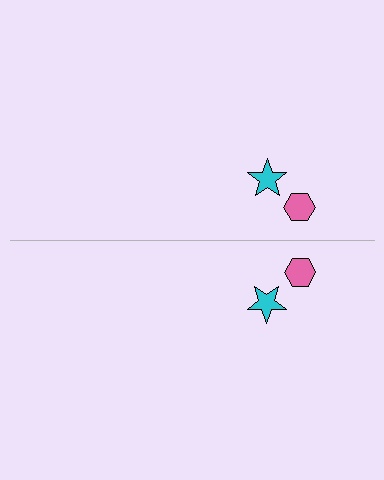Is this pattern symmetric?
Yes, this pattern has bilateral (reflection) symmetry.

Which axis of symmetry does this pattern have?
The pattern has a horizontal axis of symmetry running through the center of the image.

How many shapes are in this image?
There are 4 shapes in this image.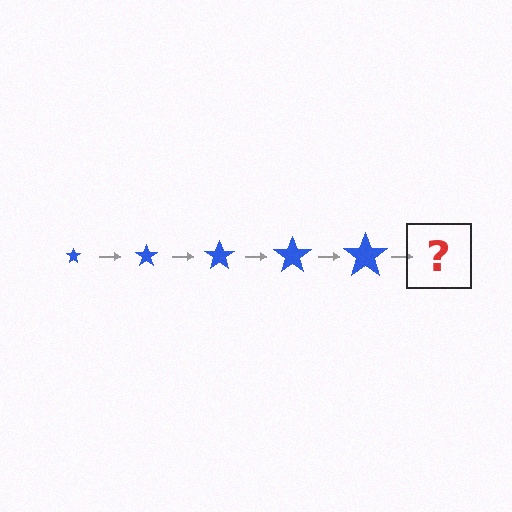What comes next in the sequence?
The next element should be a blue star, larger than the previous one.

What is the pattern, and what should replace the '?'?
The pattern is that the star gets progressively larger each step. The '?' should be a blue star, larger than the previous one.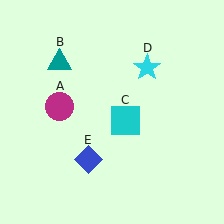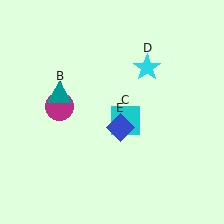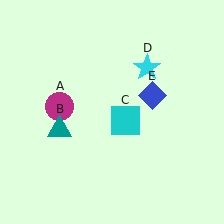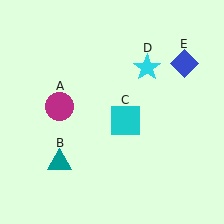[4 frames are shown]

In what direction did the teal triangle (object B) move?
The teal triangle (object B) moved down.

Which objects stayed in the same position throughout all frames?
Magenta circle (object A) and cyan square (object C) and cyan star (object D) remained stationary.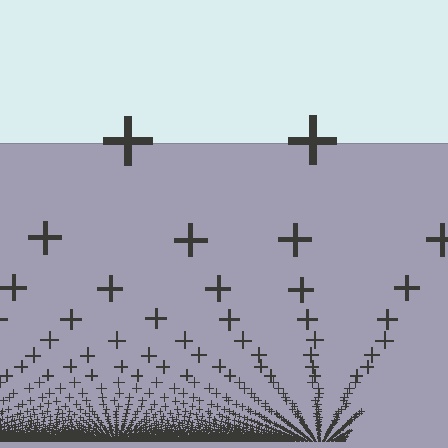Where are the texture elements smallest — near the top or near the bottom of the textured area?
Near the bottom.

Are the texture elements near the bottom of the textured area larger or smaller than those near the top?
Smaller. The gradient is inverted — elements near the bottom are smaller and denser.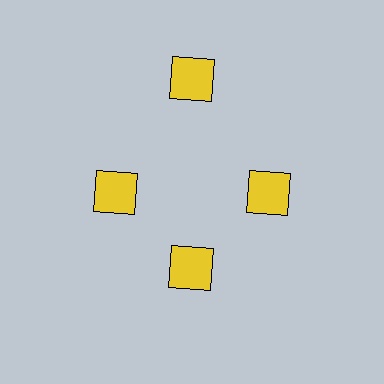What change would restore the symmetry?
The symmetry would be restored by moving it inward, back onto the ring so that all 4 squares sit at equal angles and equal distance from the center.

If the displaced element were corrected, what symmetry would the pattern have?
It would have 4-fold rotational symmetry — the pattern would map onto itself every 90 degrees.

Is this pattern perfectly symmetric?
No. The 4 yellow squares are arranged in a ring, but one element near the 12 o'clock position is pushed outward from the center, breaking the 4-fold rotational symmetry.